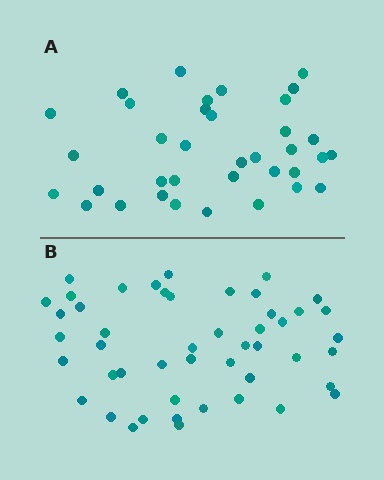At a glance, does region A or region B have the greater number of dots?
Region B (the bottom region) has more dots.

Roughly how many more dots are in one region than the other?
Region B has roughly 12 or so more dots than region A.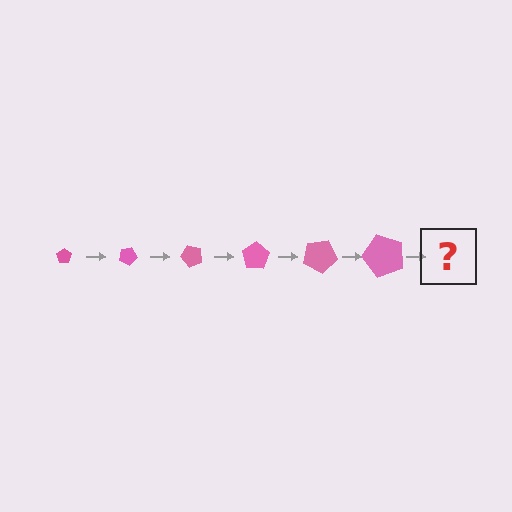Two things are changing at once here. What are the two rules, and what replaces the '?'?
The two rules are that the pentagon grows larger each step and it rotates 25 degrees each step. The '?' should be a pentagon, larger than the previous one and rotated 150 degrees from the start.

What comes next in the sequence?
The next element should be a pentagon, larger than the previous one and rotated 150 degrees from the start.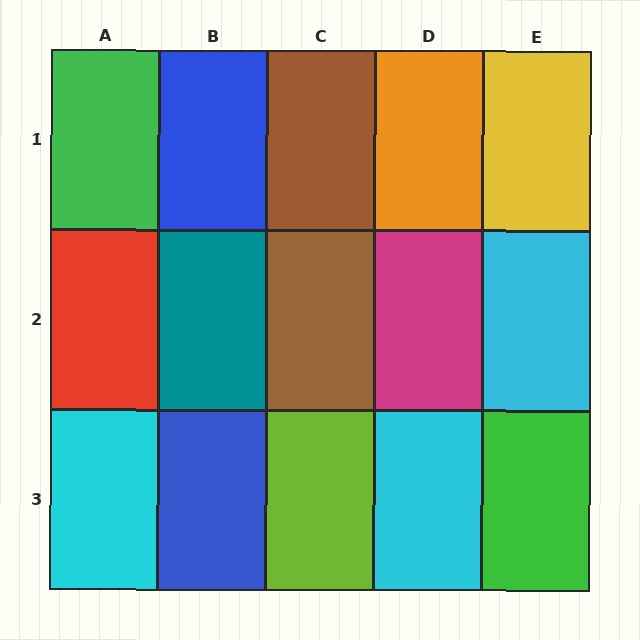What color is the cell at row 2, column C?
Brown.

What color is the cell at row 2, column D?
Magenta.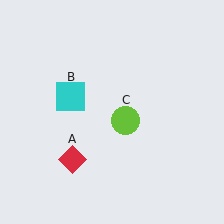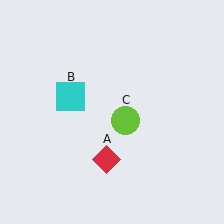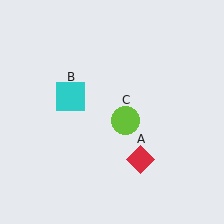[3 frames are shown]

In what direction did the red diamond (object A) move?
The red diamond (object A) moved right.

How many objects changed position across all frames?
1 object changed position: red diamond (object A).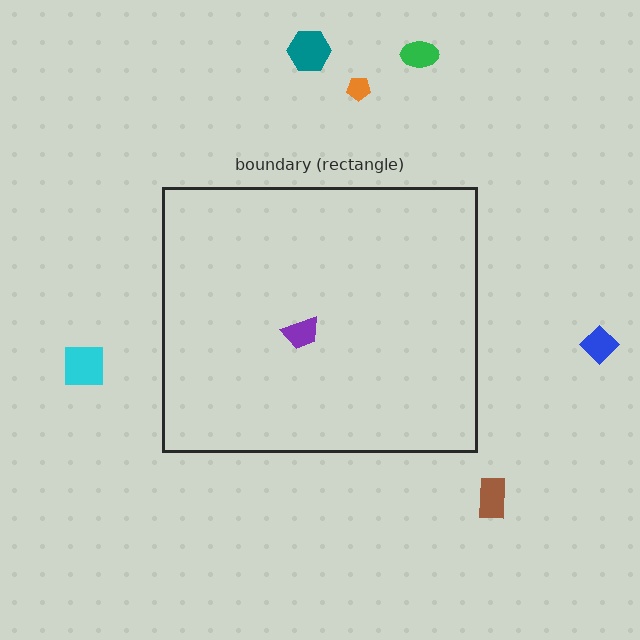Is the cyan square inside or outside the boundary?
Outside.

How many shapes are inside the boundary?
1 inside, 6 outside.